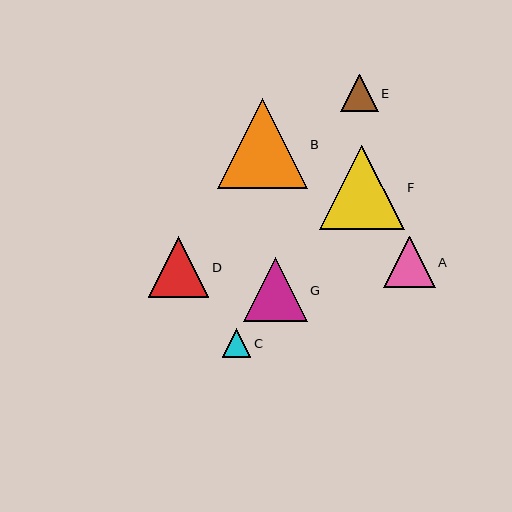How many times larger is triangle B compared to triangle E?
Triangle B is approximately 2.4 times the size of triangle E.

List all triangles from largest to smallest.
From largest to smallest: B, F, G, D, A, E, C.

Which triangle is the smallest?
Triangle C is the smallest with a size of approximately 29 pixels.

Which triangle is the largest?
Triangle B is the largest with a size of approximately 90 pixels.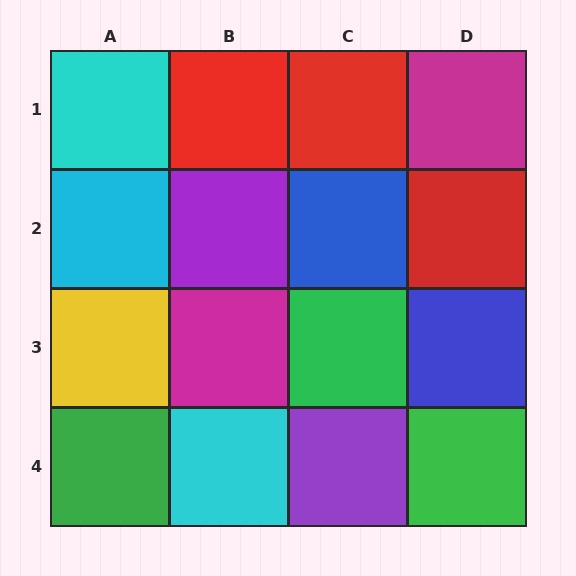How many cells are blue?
2 cells are blue.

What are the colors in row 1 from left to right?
Cyan, red, red, magenta.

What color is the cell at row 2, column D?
Red.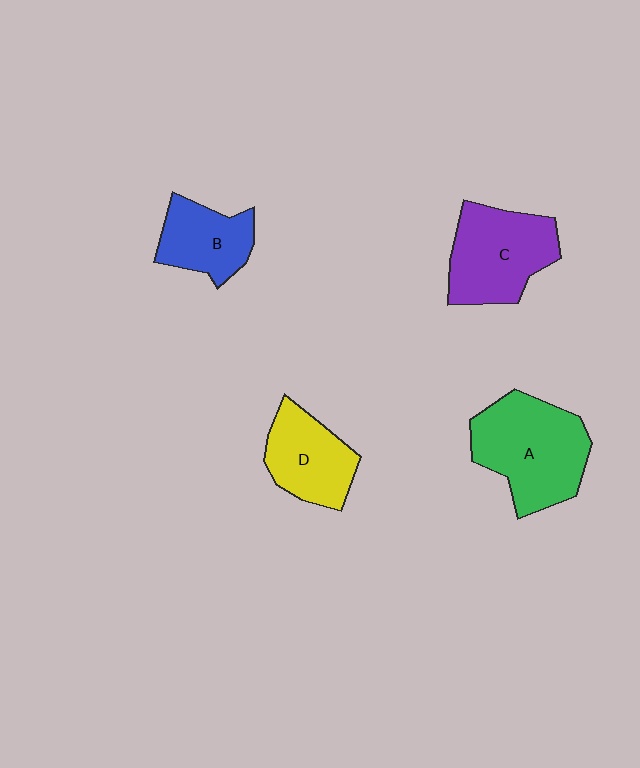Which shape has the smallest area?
Shape B (blue).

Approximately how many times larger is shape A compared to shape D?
Approximately 1.5 times.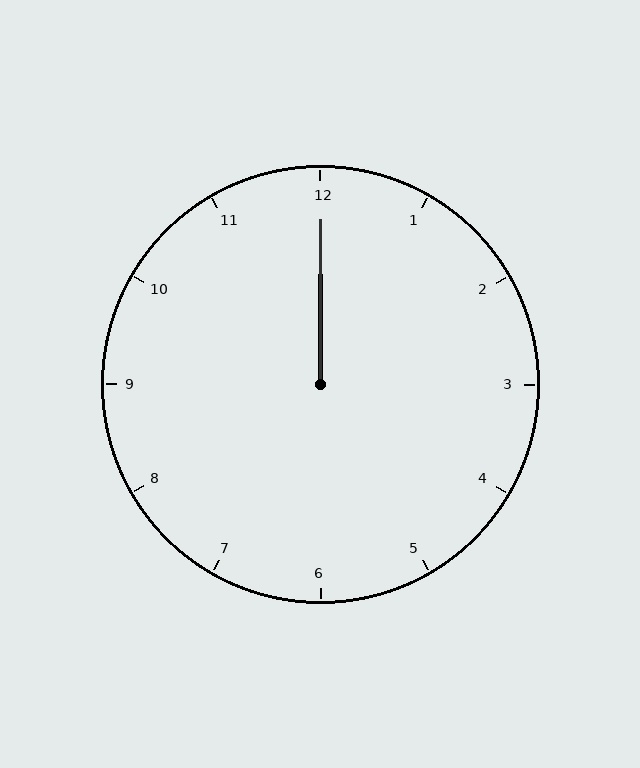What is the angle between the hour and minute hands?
Approximately 0 degrees.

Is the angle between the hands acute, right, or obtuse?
It is acute.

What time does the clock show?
12:00.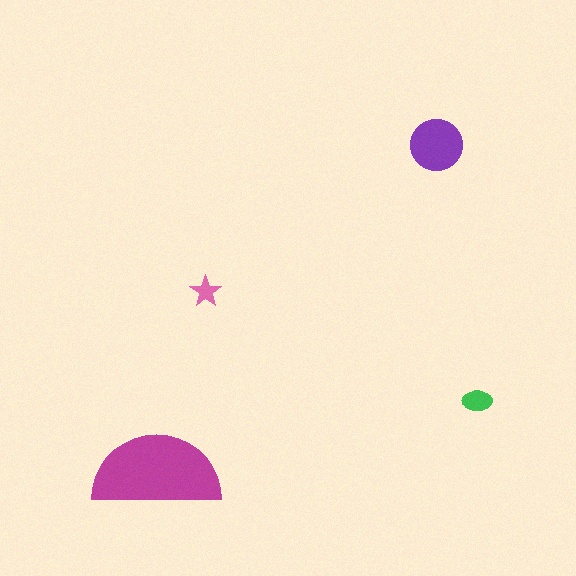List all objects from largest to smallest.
The magenta semicircle, the purple circle, the green ellipse, the pink star.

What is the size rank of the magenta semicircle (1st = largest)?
1st.